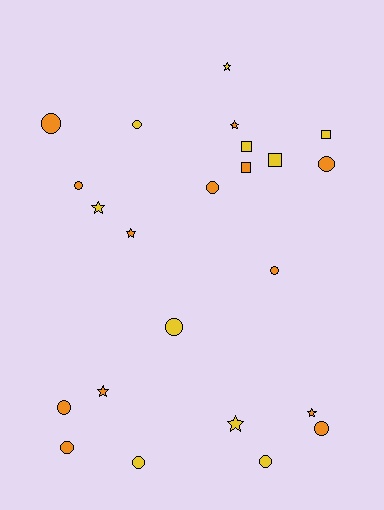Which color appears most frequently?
Orange, with 13 objects.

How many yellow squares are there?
There are 3 yellow squares.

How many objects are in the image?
There are 23 objects.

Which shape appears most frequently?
Circle, with 12 objects.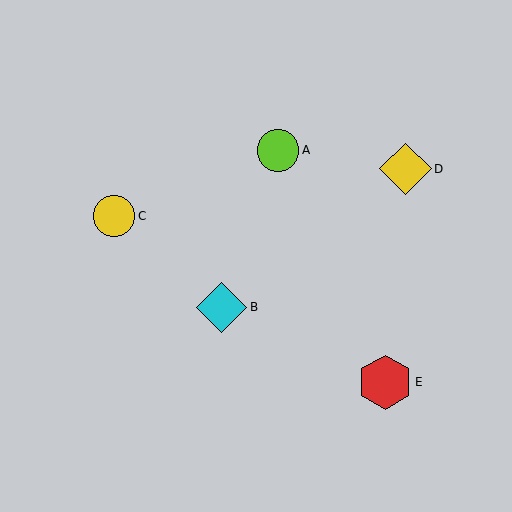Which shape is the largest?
The red hexagon (labeled E) is the largest.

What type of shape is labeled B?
Shape B is a cyan diamond.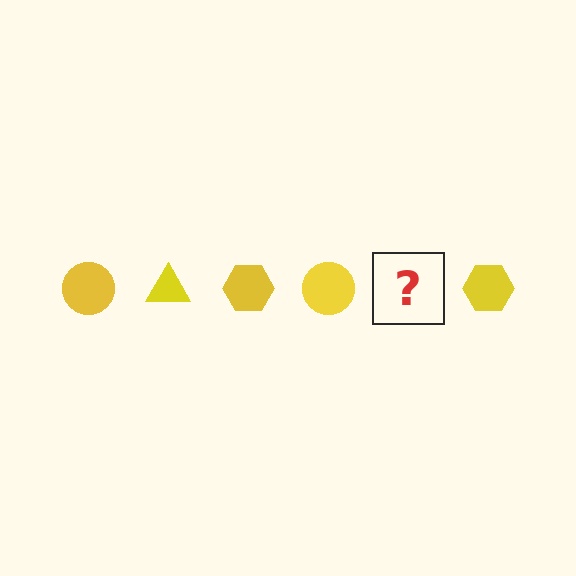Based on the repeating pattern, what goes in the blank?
The blank should be a yellow triangle.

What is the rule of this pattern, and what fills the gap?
The rule is that the pattern cycles through circle, triangle, hexagon shapes in yellow. The gap should be filled with a yellow triangle.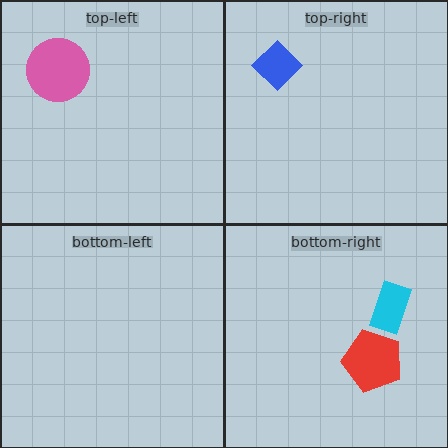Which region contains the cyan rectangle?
The bottom-right region.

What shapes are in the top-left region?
The pink circle.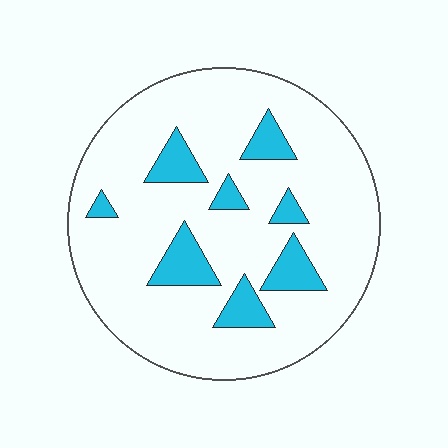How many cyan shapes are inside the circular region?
8.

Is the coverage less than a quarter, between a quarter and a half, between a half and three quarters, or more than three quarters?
Less than a quarter.